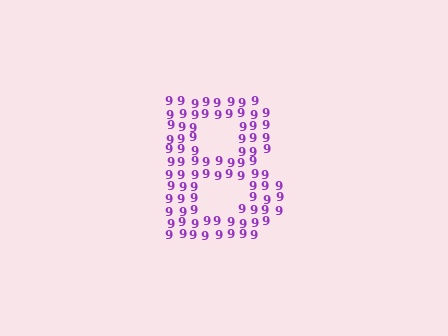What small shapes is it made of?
It is made of small digit 9's.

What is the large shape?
The large shape is the letter B.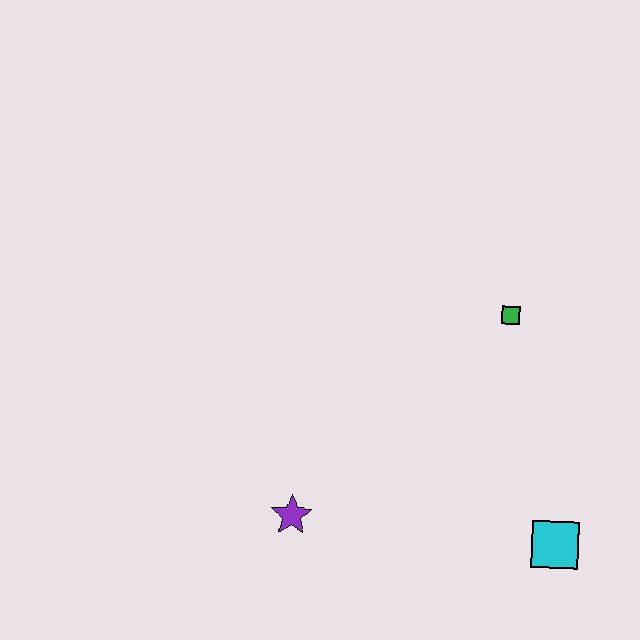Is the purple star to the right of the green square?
No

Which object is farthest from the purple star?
The green square is farthest from the purple star.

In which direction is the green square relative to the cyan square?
The green square is above the cyan square.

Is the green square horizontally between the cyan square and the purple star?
Yes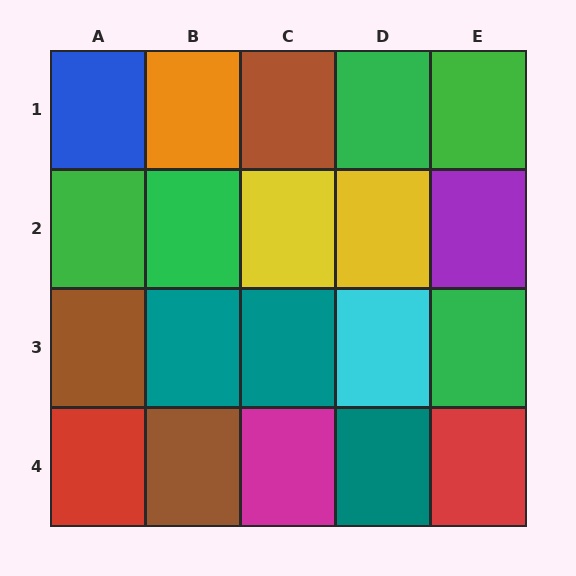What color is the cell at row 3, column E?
Green.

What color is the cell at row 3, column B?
Teal.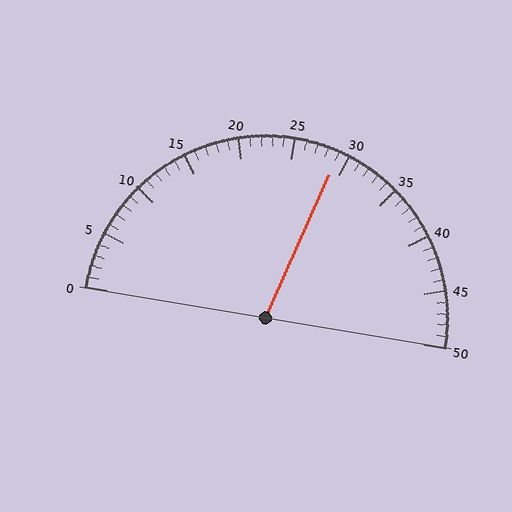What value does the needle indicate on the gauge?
The needle indicates approximately 29.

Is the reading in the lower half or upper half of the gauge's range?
The reading is in the upper half of the range (0 to 50).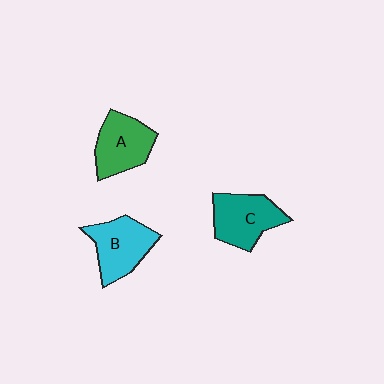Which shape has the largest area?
Shape C (teal).